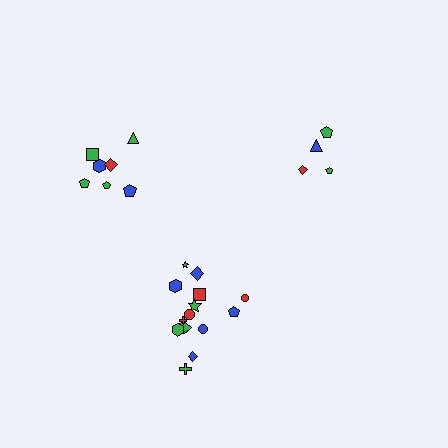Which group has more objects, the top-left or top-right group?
The top-left group.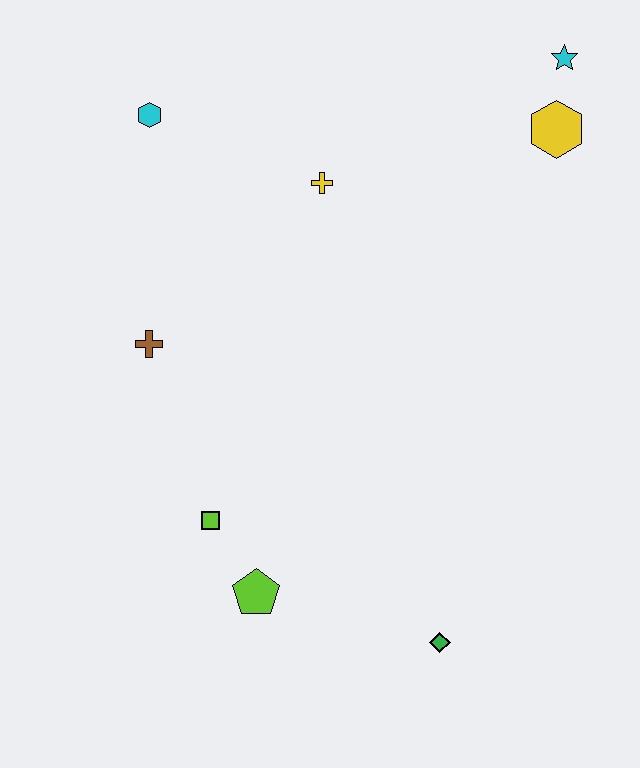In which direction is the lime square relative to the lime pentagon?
The lime square is above the lime pentagon.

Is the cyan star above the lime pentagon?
Yes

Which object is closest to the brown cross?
The lime square is closest to the brown cross.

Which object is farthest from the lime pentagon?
The cyan star is farthest from the lime pentagon.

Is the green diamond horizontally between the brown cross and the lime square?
No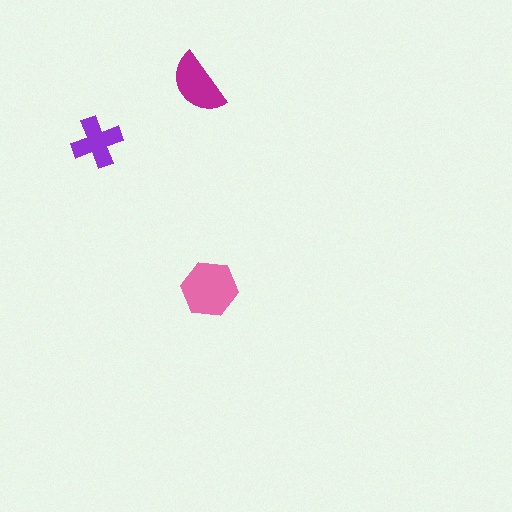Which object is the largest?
The pink hexagon.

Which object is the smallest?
The purple cross.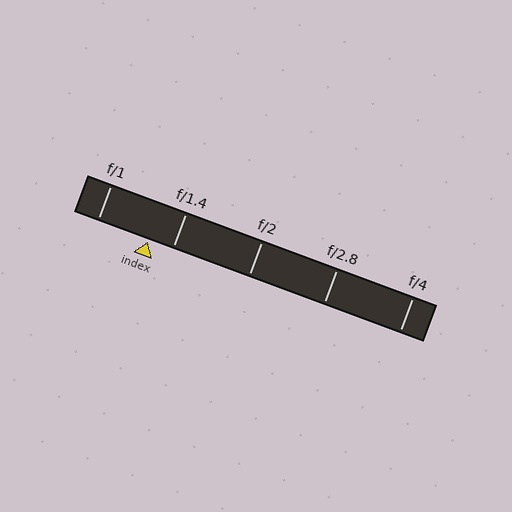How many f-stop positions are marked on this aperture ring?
There are 5 f-stop positions marked.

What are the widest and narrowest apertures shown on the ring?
The widest aperture shown is f/1 and the narrowest is f/4.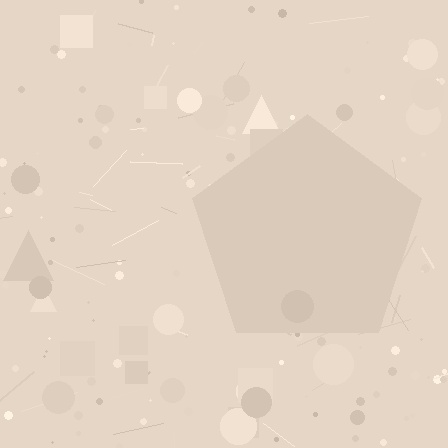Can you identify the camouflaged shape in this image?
The camouflaged shape is a pentagon.